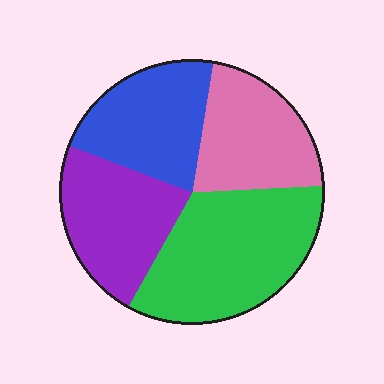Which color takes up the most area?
Green, at roughly 35%.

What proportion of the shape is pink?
Pink covers 22% of the shape.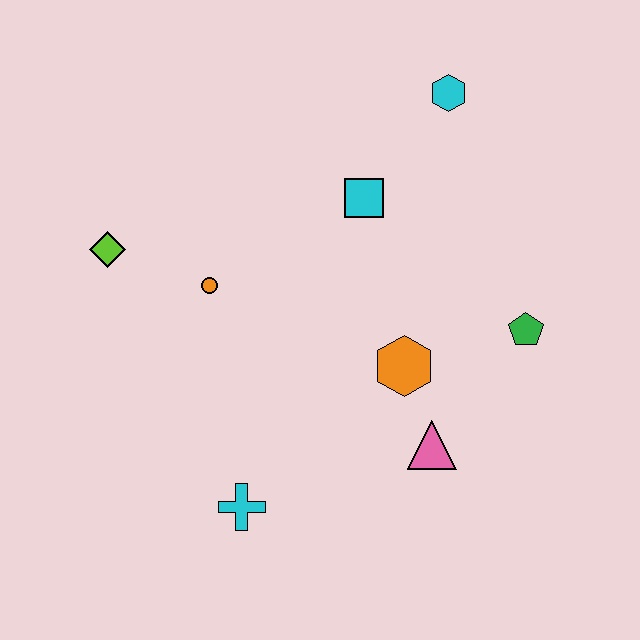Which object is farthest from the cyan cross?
The cyan hexagon is farthest from the cyan cross.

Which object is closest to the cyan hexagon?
The cyan square is closest to the cyan hexagon.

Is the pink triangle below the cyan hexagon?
Yes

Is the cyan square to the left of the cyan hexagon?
Yes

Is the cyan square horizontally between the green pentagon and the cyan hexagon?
No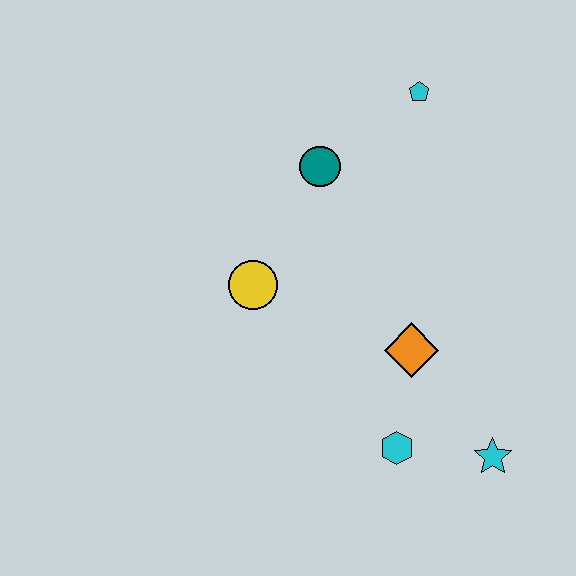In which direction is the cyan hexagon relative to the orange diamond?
The cyan hexagon is below the orange diamond.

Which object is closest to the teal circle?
The cyan pentagon is closest to the teal circle.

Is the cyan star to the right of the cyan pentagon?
Yes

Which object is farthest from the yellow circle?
The cyan star is farthest from the yellow circle.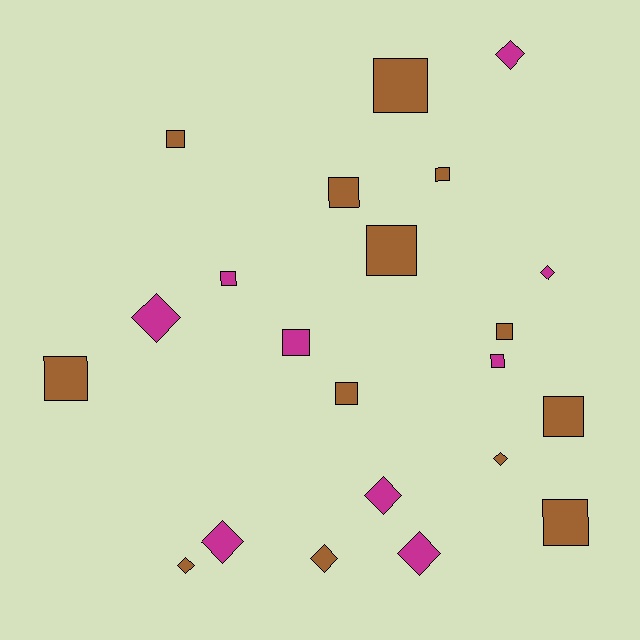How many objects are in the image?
There are 22 objects.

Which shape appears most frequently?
Square, with 13 objects.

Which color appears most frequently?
Brown, with 13 objects.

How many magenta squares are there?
There are 3 magenta squares.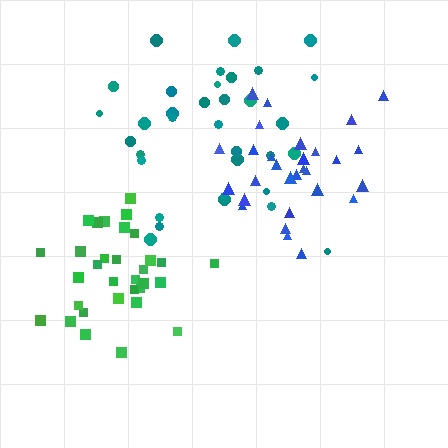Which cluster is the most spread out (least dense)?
Teal.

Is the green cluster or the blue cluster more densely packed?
Green.